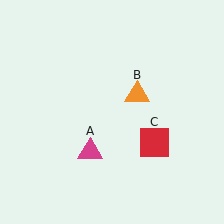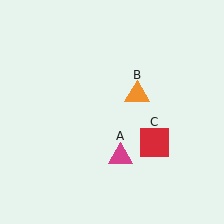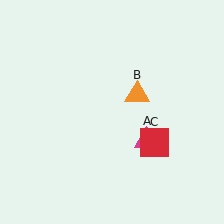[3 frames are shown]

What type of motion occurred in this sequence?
The magenta triangle (object A) rotated counterclockwise around the center of the scene.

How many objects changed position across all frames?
1 object changed position: magenta triangle (object A).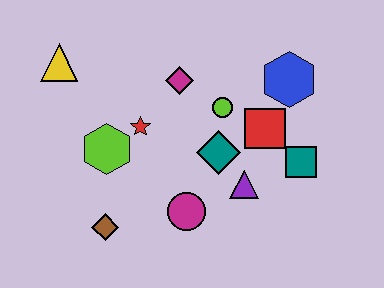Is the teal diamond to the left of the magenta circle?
No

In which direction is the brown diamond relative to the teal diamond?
The brown diamond is to the left of the teal diamond.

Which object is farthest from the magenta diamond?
The brown diamond is farthest from the magenta diamond.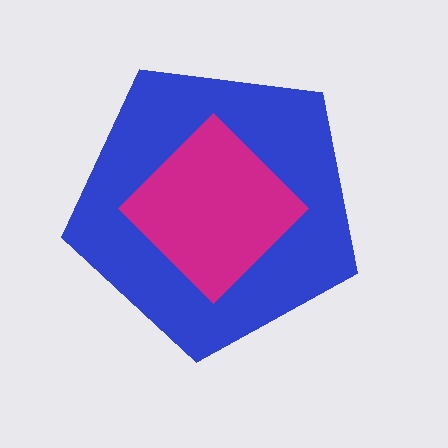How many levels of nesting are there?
2.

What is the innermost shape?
The magenta diamond.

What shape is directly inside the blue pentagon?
The magenta diamond.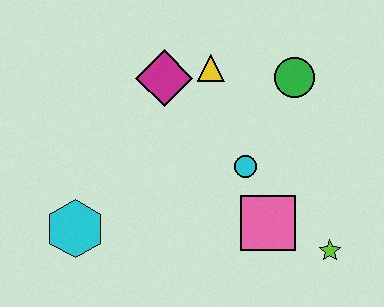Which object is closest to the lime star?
The pink square is closest to the lime star.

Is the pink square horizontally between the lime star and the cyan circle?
Yes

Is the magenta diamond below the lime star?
No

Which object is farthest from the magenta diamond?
The lime star is farthest from the magenta diamond.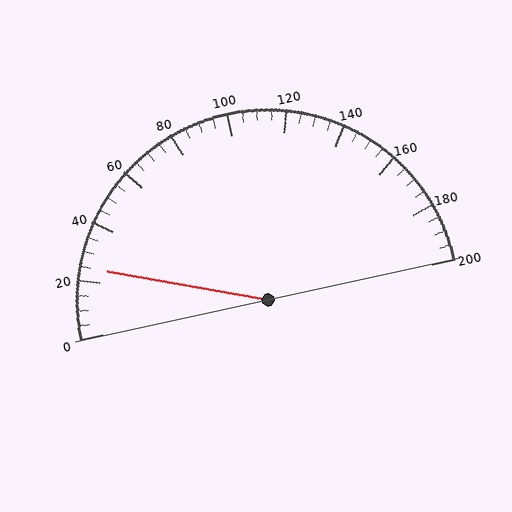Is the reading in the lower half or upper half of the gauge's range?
The reading is in the lower half of the range (0 to 200).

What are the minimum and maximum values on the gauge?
The gauge ranges from 0 to 200.